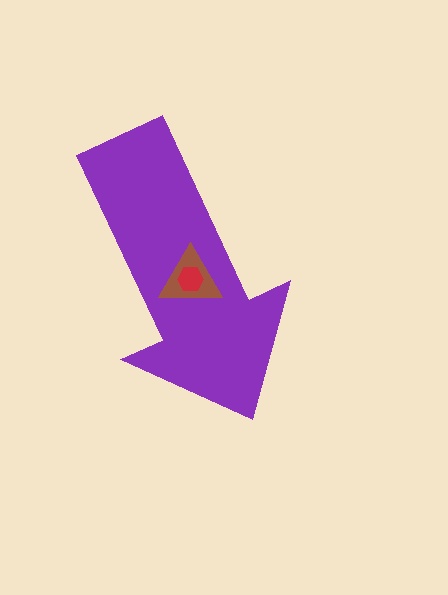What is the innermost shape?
The red hexagon.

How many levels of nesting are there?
3.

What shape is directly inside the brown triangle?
The red hexagon.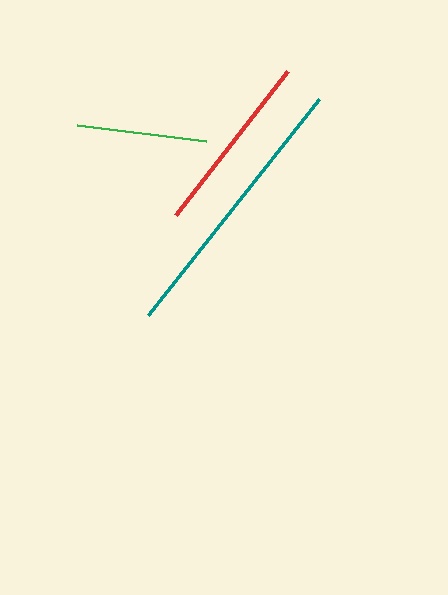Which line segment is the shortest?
The green line is the shortest at approximately 130 pixels.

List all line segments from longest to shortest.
From longest to shortest: teal, red, green.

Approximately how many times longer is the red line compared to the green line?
The red line is approximately 1.4 times the length of the green line.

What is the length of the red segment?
The red segment is approximately 182 pixels long.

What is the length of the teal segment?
The teal segment is approximately 275 pixels long.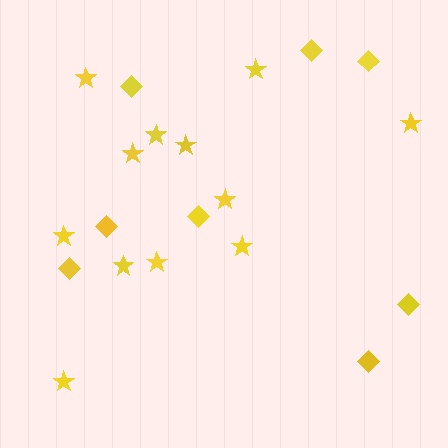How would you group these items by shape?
There are 2 groups: one group of diamonds (8) and one group of stars (12).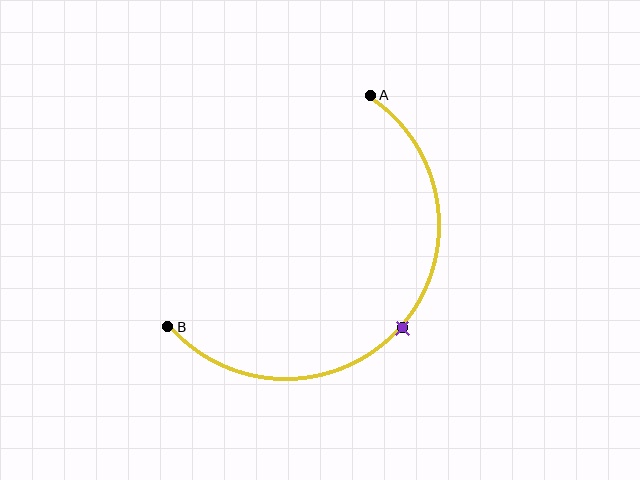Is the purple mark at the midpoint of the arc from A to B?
Yes. The purple mark lies on the arc at equal arc-length from both A and B — it is the arc midpoint.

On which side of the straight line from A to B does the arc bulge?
The arc bulges below and to the right of the straight line connecting A and B.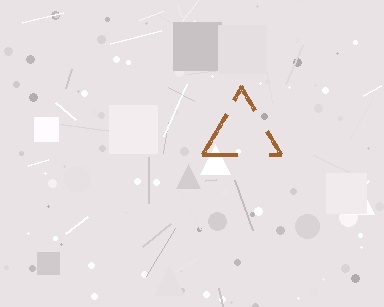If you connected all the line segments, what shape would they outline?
They would outline a triangle.